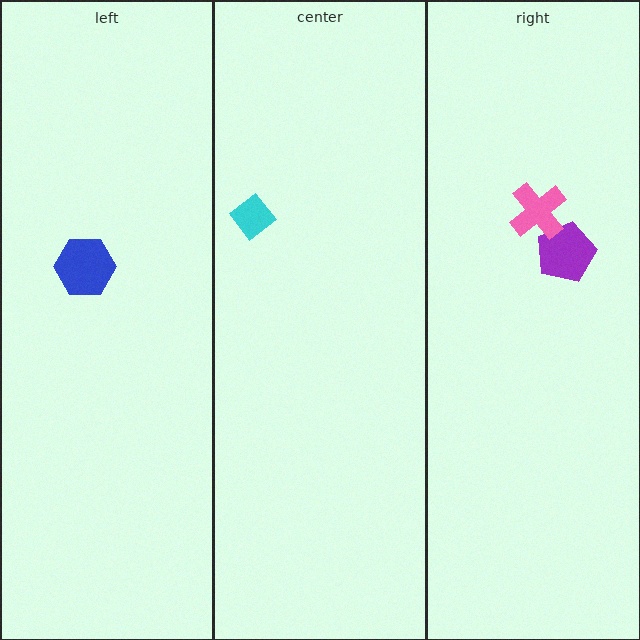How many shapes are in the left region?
1.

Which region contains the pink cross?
The right region.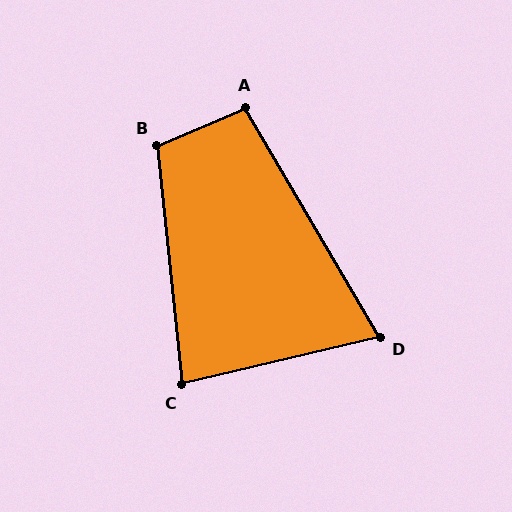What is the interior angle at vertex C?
Approximately 83 degrees (acute).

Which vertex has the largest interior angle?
B, at approximately 107 degrees.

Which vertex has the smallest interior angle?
D, at approximately 73 degrees.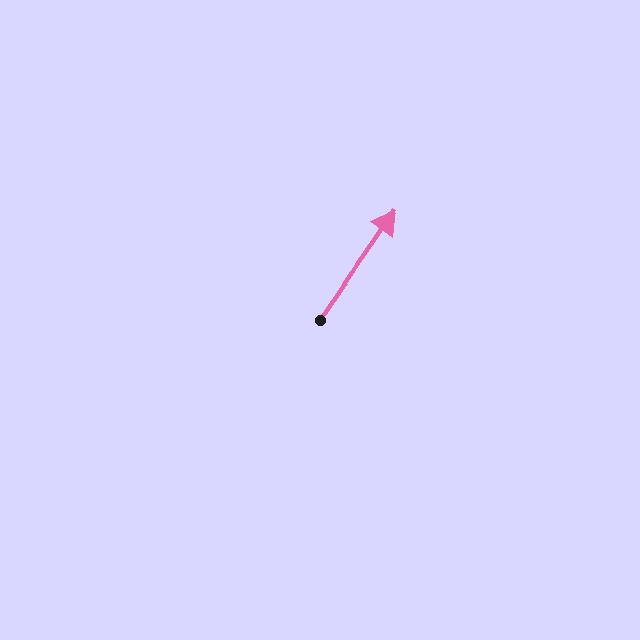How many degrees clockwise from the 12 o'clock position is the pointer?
Approximately 35 degrees.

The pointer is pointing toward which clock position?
Roughly 1 o'clock.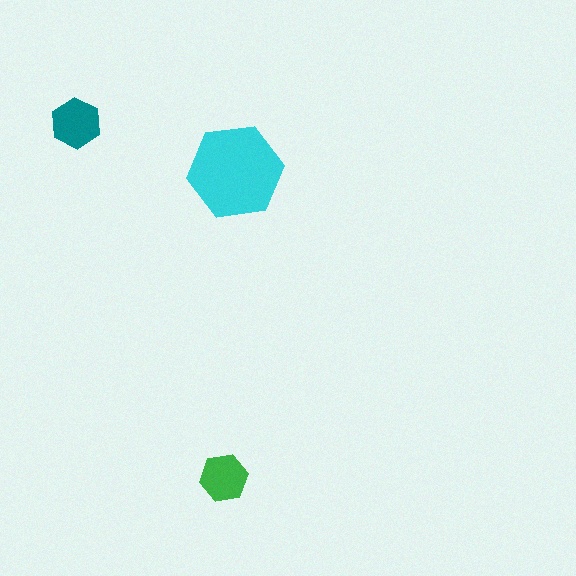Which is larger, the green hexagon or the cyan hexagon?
The cyan one.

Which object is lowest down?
The green hexagon is bottommost.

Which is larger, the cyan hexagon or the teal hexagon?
The cyan one.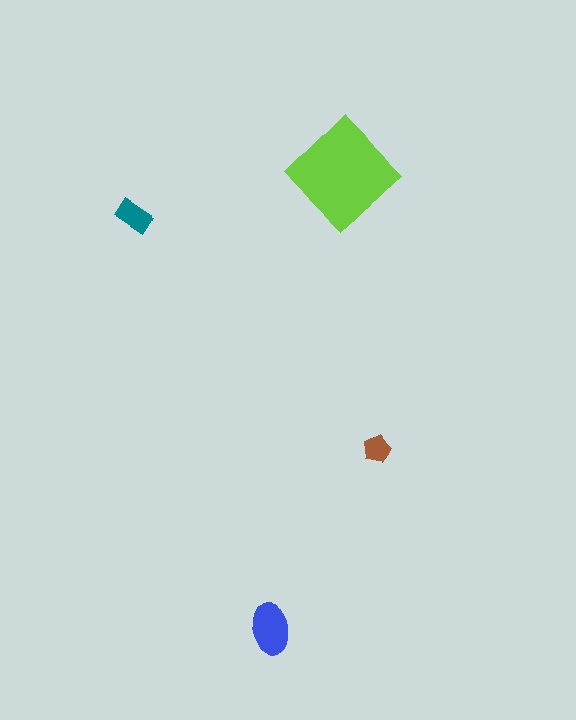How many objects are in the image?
There are 4 objects in the image.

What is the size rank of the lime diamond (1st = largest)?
1st.